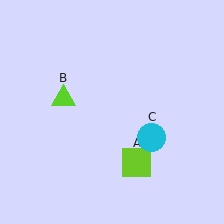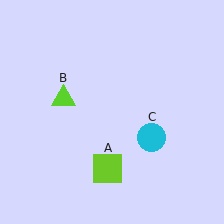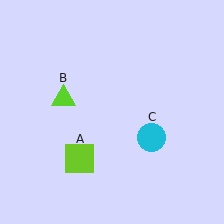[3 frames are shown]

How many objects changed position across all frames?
1 object changed position: lime square (object A).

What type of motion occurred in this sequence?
The lime square (object A) rotated clockwise around the center of the scene.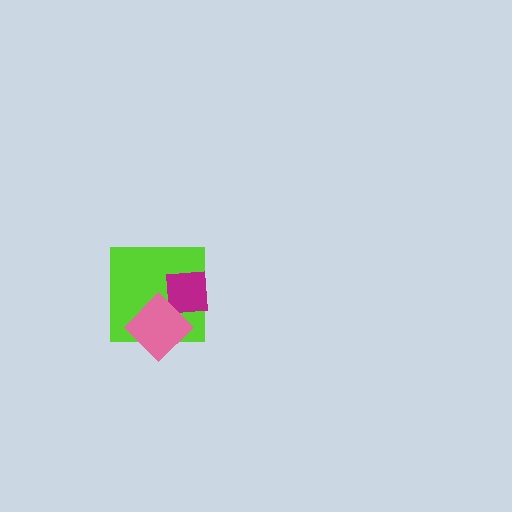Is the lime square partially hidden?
Yes, it is partially covered by another shape.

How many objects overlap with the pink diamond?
2 objects overlap with the pink diamond.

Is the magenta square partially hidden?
Yes, it is partially covered by another shape.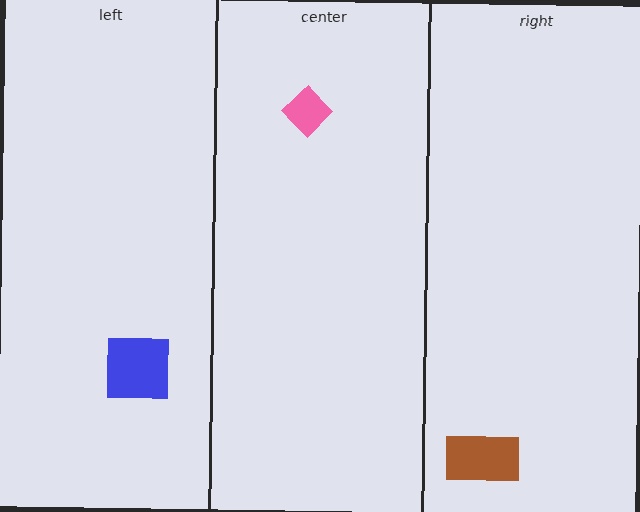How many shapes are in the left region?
2.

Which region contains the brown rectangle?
The right region.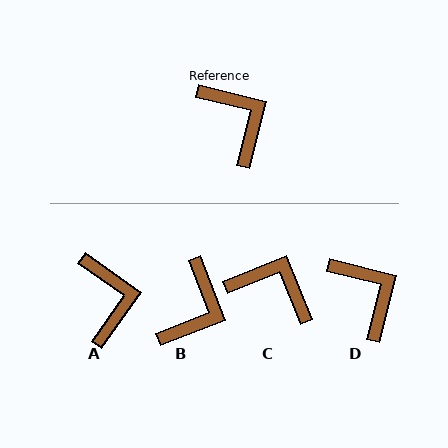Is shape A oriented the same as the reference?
No, it is off by about 21 degrees.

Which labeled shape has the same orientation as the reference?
D.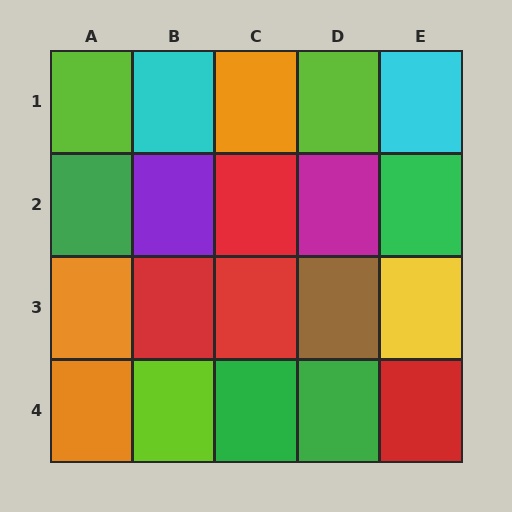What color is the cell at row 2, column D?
Magenta.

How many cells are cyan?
2 cells are cyan.